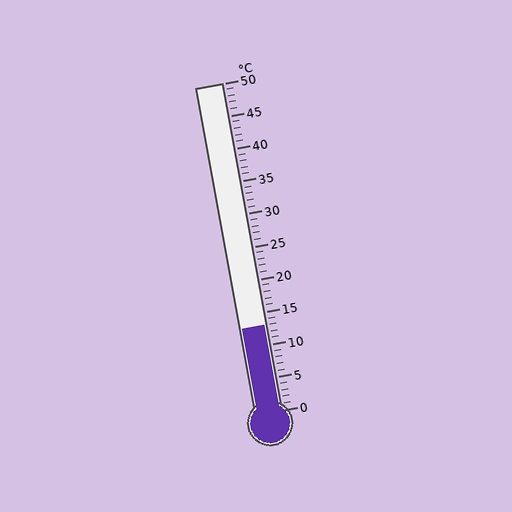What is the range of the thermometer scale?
The thermometer scale ranges from 0°C to 50°C.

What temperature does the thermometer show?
The thermometer shows approximately 13°C.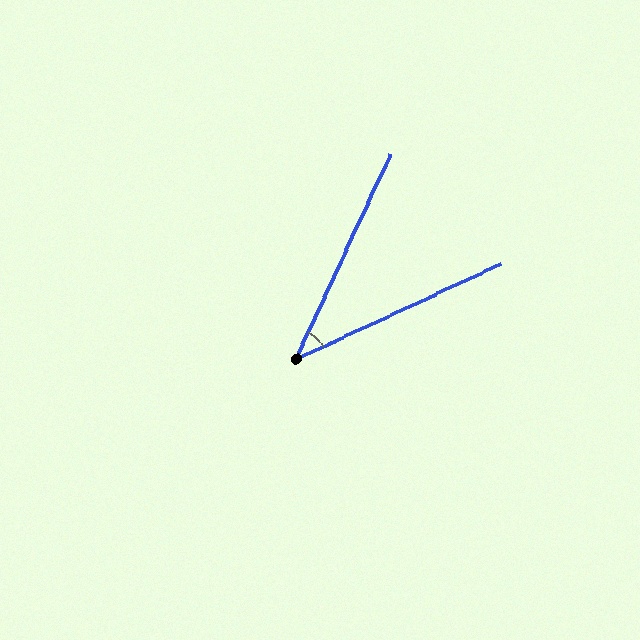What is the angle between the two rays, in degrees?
Approximately 40 degrees.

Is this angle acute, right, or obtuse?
It is acute.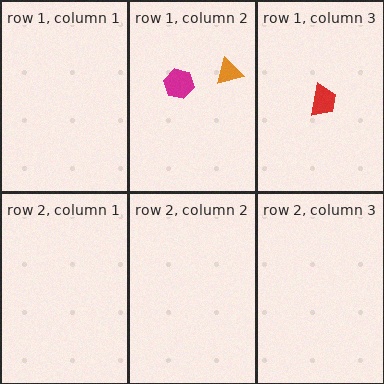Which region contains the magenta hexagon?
The row 1, column 2 region.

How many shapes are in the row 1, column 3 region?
1.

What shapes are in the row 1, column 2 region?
The orange triangle, the magenta hexagon.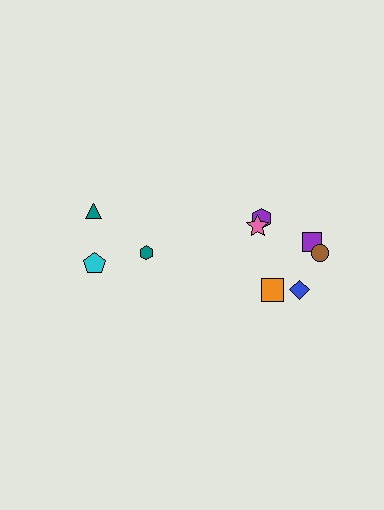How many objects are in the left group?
There are 3 objects.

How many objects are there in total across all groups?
There are 9 objects.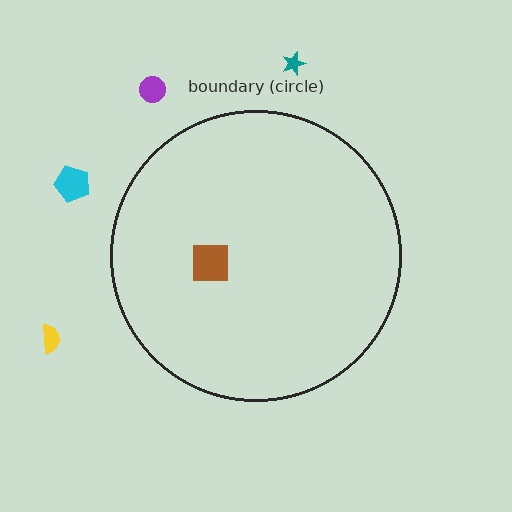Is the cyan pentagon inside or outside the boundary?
Outside.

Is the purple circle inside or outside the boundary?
Outside.